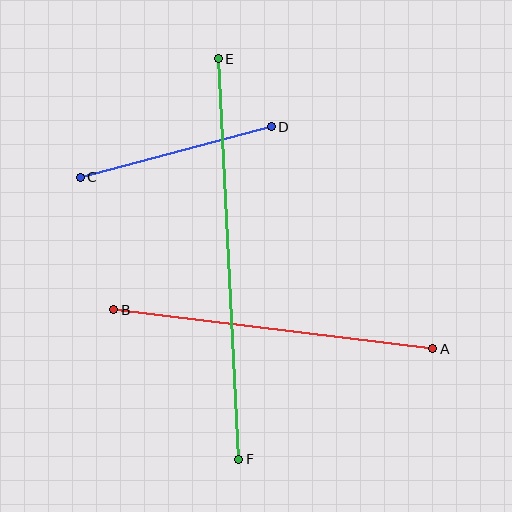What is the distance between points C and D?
The distance is approximately 197 pixels.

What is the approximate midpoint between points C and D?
The midpoint is at approximately (176, 152) pixels.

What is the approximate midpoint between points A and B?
The midpoint is at approximately (273, 329) pixels.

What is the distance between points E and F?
The distance is approximately 401 pixels.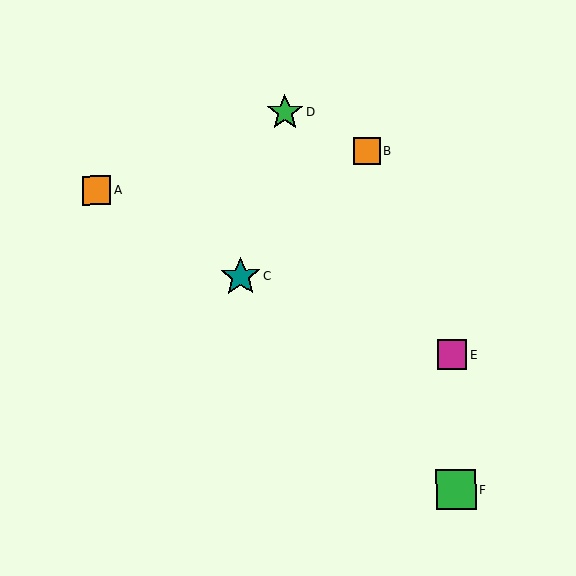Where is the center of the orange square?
The center of the orange square is at (367, 151).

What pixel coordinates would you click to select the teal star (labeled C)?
Click at (240, 277) to select the teal star C.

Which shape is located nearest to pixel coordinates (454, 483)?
The green square (labeled F) at (456, 489) is nearest to that location.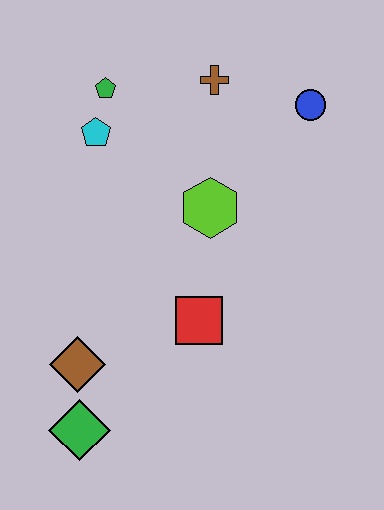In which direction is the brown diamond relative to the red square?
The brown diamond is to the left of the red square.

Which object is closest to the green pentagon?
The cyan pentagon is closest to the green pentagon.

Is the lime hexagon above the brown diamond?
Yes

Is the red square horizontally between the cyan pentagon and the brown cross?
Yes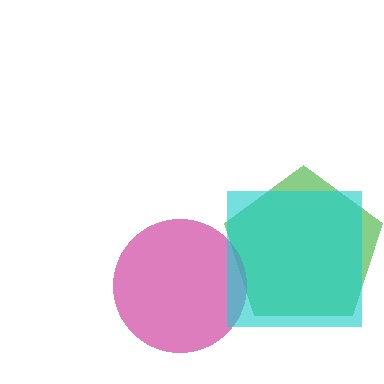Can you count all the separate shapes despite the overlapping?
Yes, there are 3 separate shapes.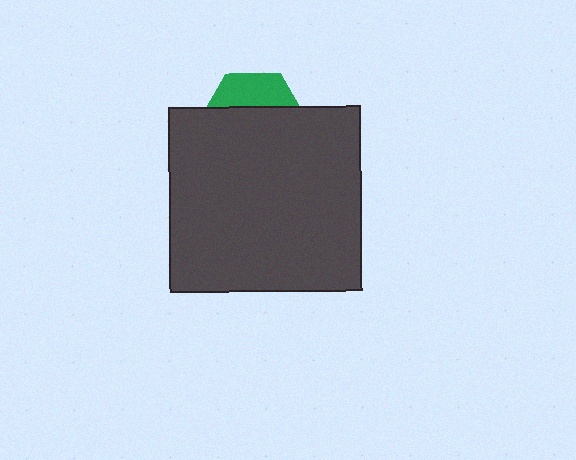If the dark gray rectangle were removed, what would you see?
You would see the complete green hexagon.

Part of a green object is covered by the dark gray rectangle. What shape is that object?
It is a hexagon.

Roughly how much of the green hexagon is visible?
A small part of it is visible (roughly 31%).